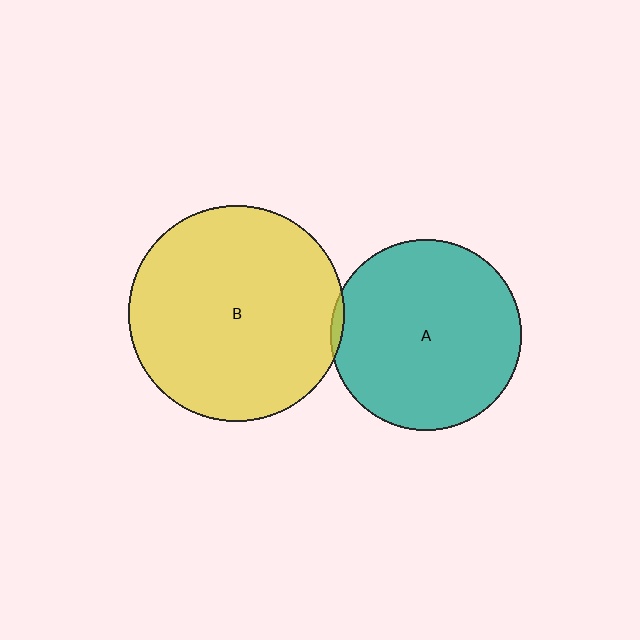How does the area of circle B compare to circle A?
Approximately 1.3 times.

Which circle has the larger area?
Circle B (yellow).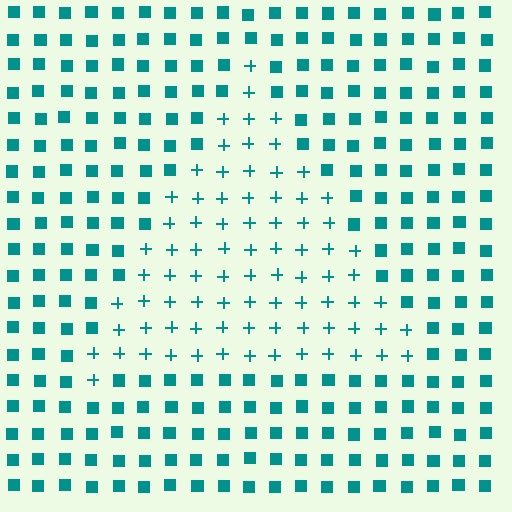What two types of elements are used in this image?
The image uses plus signs inside the triangle region and squares outside it.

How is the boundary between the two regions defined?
The boundary is defined by a change in element shape: plus signs inside vs. squares outside. All elements share the same color and spacing.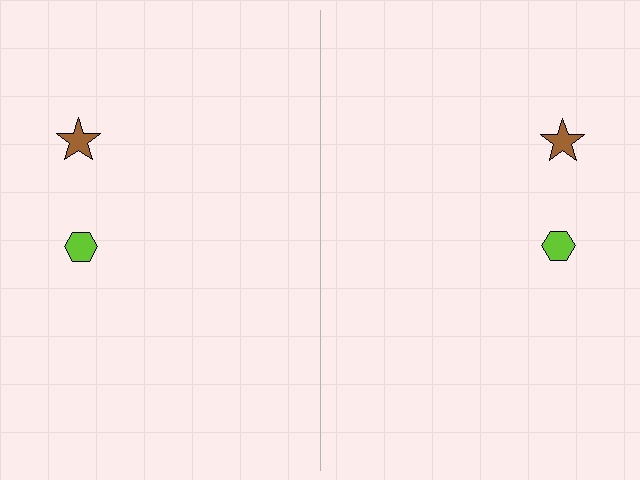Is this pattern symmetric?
Yes, this pattern has bilateral (reflection) symmetry.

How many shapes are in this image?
There are 4 shapes in this image.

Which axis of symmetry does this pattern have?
The pattern has a vertical axis of symmetry running through the center of the image.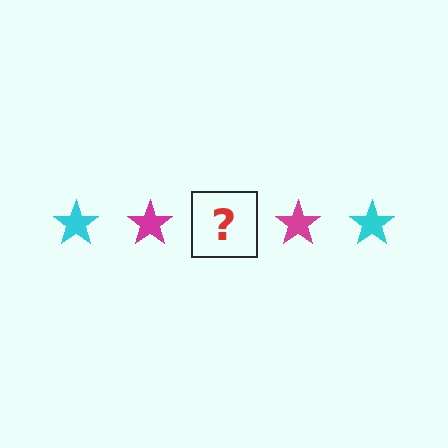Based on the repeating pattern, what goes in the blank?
The blank should be a cyan star.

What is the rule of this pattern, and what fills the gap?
The rule is that the pattern cycles through cyan, magenta stars. The gap should be filled with a cyan star.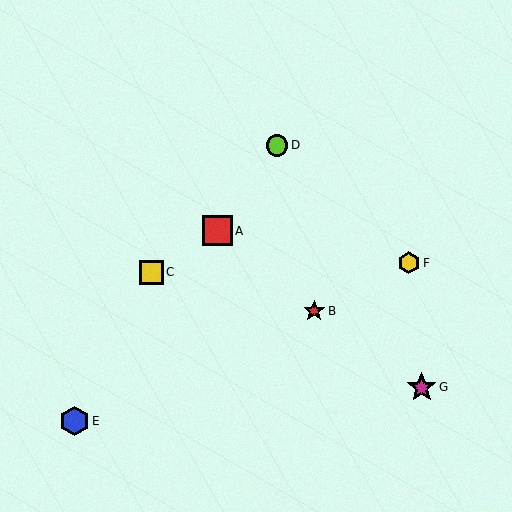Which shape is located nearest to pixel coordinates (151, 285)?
The yellow square (labeled C) at (151, 272) is nearest to that location.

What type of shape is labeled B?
Shape B is a red star.